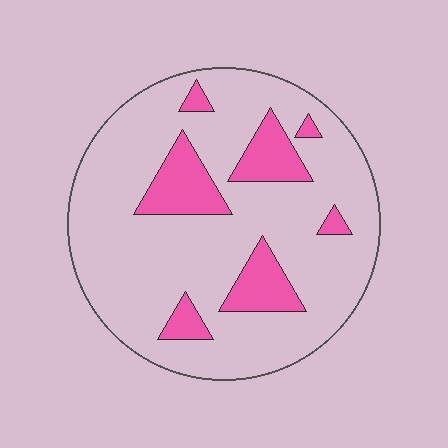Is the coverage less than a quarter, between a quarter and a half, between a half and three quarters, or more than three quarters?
Less than a quarter.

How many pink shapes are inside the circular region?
7.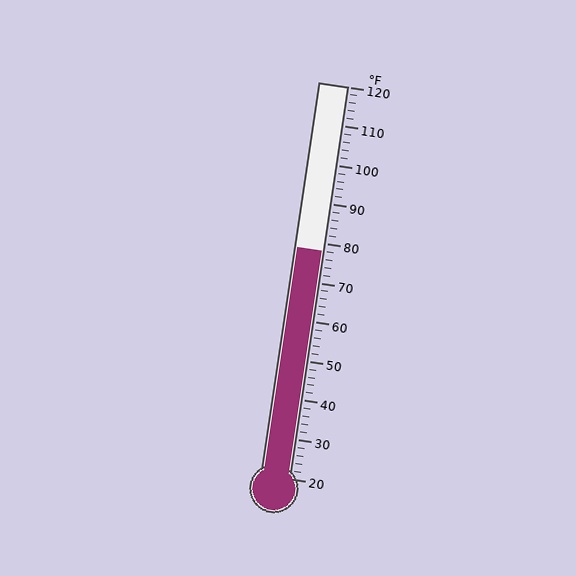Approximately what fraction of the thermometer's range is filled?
The thermometer is filled to approximately 60% of its range.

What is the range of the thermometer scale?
The thermometer scale ranges from 20°F to 120°F.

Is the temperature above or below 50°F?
The temperature is above 50°F.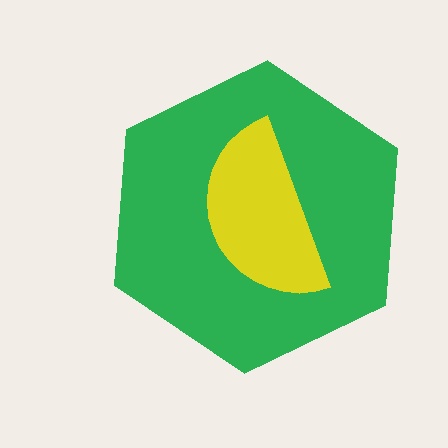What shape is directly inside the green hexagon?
The yellow semicircle.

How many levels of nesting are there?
2.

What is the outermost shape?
The green hexagon.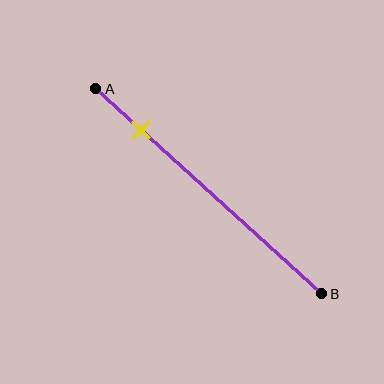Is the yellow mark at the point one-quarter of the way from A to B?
No, the mark is at about 20% from A, not at the 25% one-quarter point.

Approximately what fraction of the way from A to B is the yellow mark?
The yellow mark is approximately 20% of the way from A to B.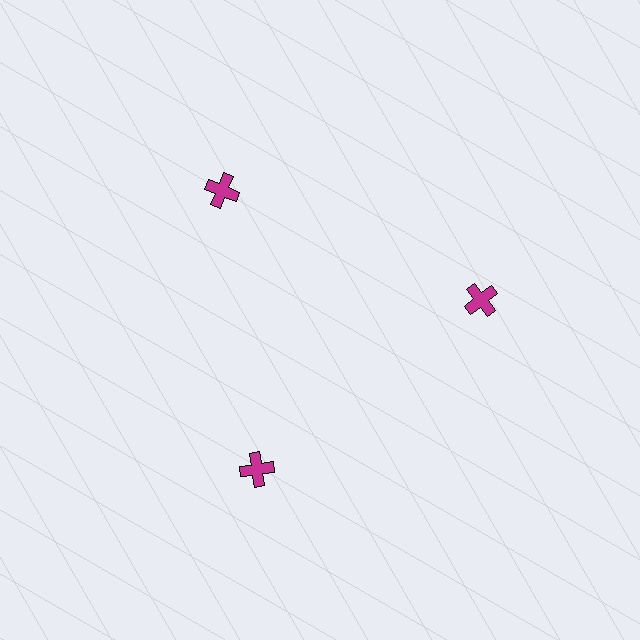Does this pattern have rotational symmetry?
Yes, this pattern has 3-fold rotational symmetry. It looks the same after rotating 120 degrees around the center.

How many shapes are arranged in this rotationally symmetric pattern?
There are 3 shapes, arranged in 3 groups of 1.